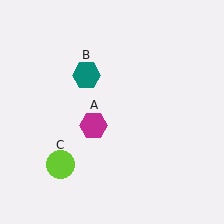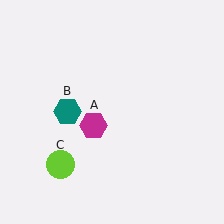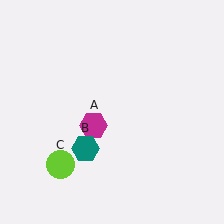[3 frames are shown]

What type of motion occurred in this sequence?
The teal hexagon (object B) rotated counterclockwise around the center of the scene.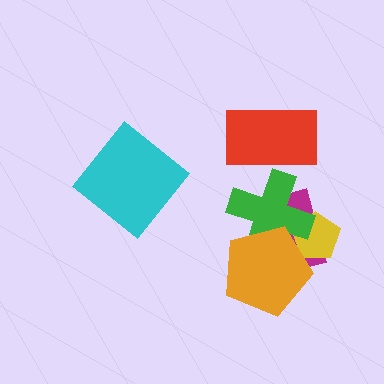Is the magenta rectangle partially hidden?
Yes, it is partially covered by another shape.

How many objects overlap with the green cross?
4 objects overlap with the green cross.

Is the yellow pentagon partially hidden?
Yes, it is partially covered by another shape.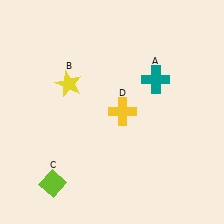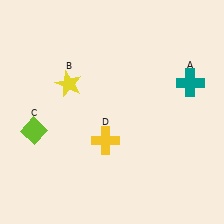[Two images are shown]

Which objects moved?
The objects that moved are: the teal cross (A), the lime diamond (C), the yellow cross (D).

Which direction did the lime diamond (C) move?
The lime diamond (C) moved up.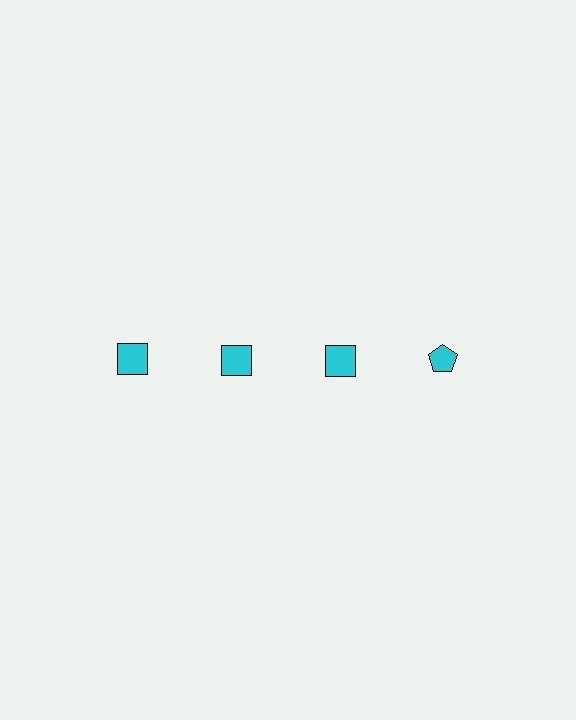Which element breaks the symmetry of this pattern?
The cyan pentagon in the top row, second from right column breaks the symmetry. All other shapes are cyan squares.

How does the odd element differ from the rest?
It has a different shape: pentagon instead of square.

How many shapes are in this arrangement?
There are 4 shapes arranged in a grid pattern.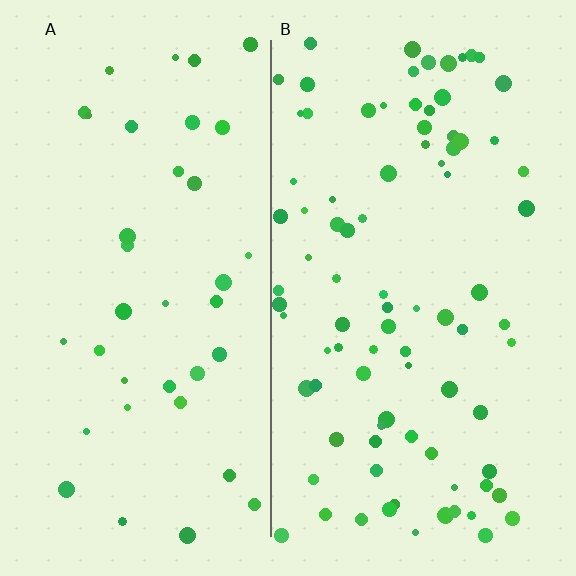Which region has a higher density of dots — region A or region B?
B (the right).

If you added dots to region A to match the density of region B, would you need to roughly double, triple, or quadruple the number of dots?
Approximately double.